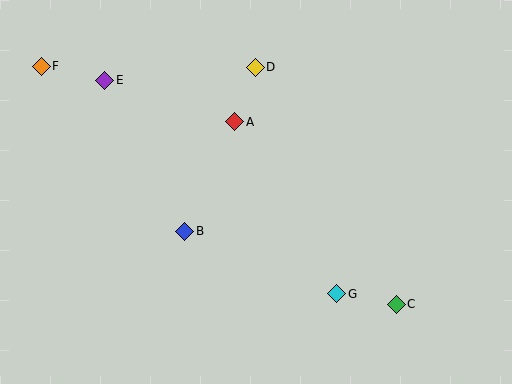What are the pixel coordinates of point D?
Point D is at (255, 67).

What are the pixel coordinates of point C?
Point C is at (396, 304).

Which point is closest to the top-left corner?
Point F is closest to the top-left corner.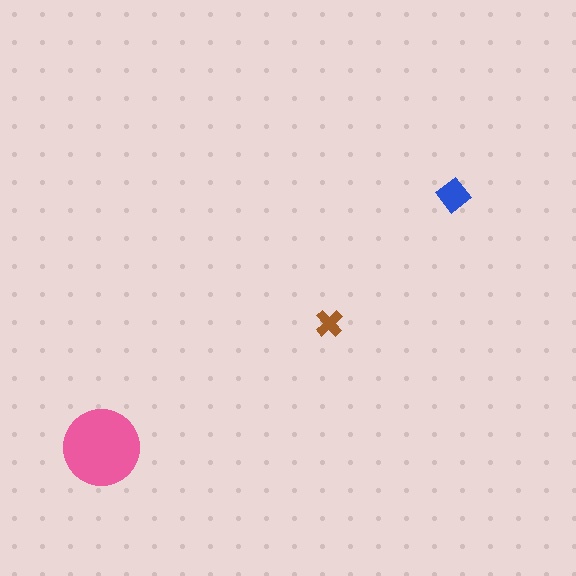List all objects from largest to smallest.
The pink circle, the blue diamond, the brown cross.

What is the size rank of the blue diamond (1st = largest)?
2nd.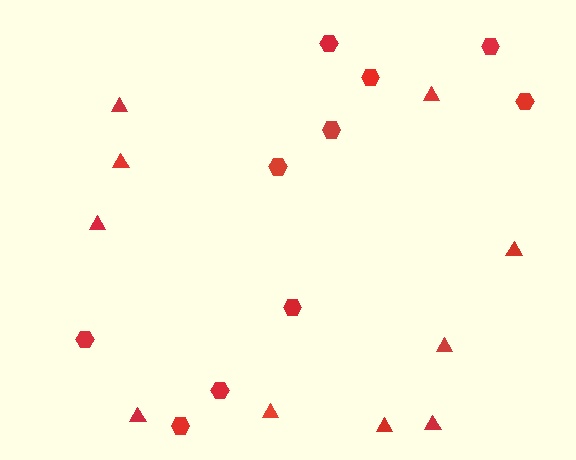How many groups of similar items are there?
There are 2 groups: one group of hexagons (10) and one group of triangles (10).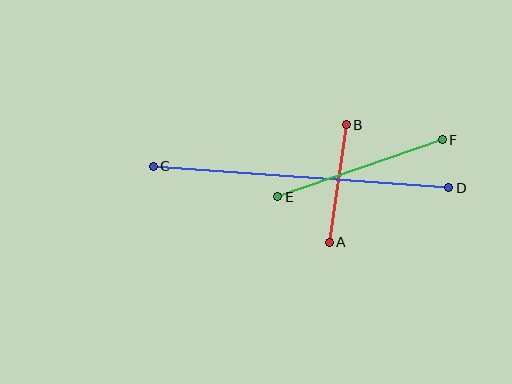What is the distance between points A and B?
The distance is approximately 118 pixels.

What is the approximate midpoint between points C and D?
The midpoint is at approximately (301, 177) pixels.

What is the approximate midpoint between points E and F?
The midpoint is at approximately (360, 168) pixels.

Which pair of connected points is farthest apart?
Points C and D are farthest apart.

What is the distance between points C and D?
The distance is approximately 296 pixels.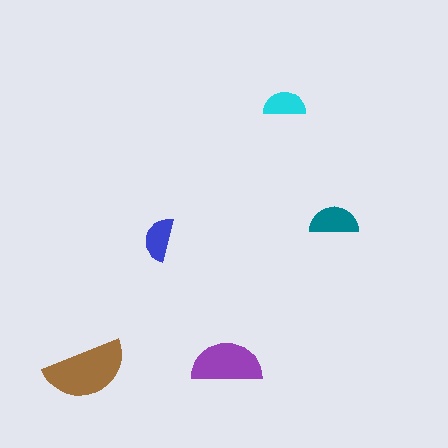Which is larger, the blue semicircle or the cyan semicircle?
The blue one.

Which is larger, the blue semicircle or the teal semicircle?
The teal one.